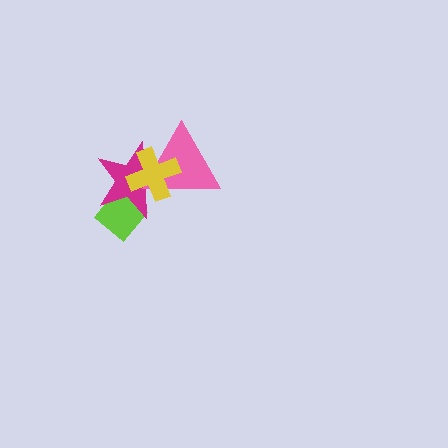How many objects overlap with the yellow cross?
2 objects overlap with the yellow cross.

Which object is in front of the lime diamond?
The magenta star is in front of the lime diamond.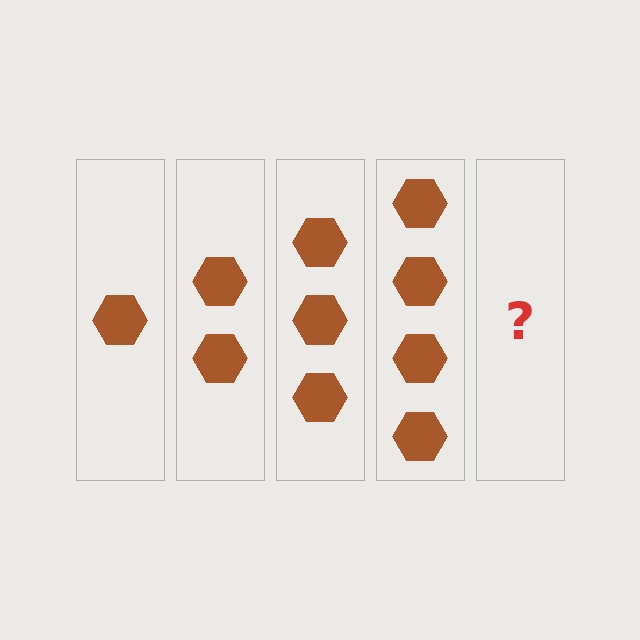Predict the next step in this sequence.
The next step is 5 hexagons.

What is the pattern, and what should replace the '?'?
The pattern is that each step adds one more hexagon. The '?' should be 5 hexagons.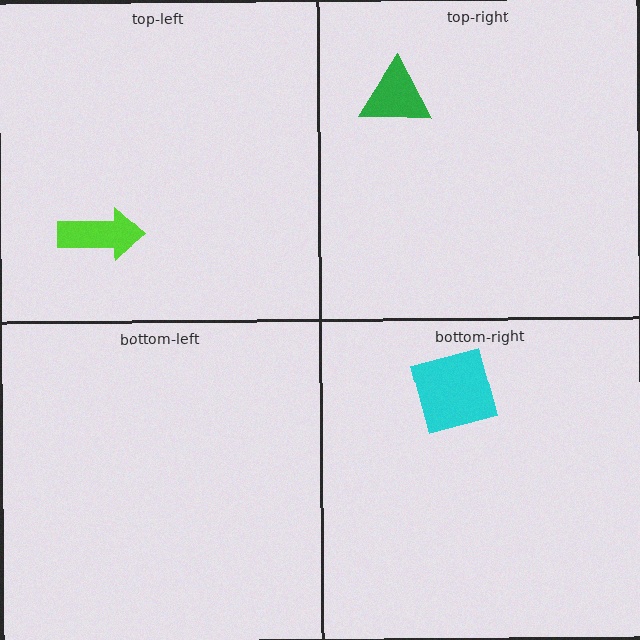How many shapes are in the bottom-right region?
1.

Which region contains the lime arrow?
The top-left region.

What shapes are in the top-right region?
The green triangle.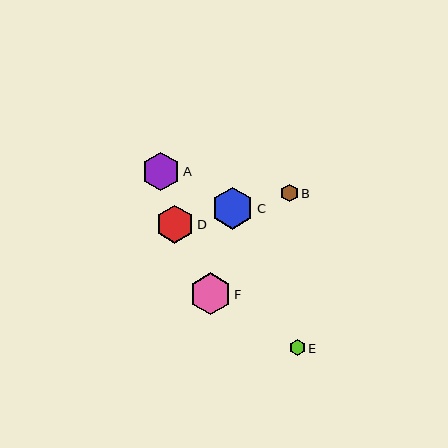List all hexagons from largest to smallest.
From largest to smallest: C, F, A, D, B, E.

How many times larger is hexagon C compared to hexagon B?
Hexagon C is approximately 2.4 times the size of hexagon B.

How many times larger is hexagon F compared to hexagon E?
Hexagon F is approximately 2.6 times the size of hexagon E.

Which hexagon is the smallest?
Hexagon E is the smallest with a size of approximately 16 pixels.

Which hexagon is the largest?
Hexagon C is the largest with a size of approximately 42 pixels.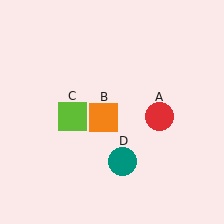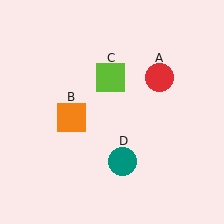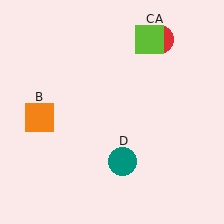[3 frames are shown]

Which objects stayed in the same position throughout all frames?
Teal circle (object D) remained stationary.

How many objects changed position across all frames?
3 objects changed position: red circle (object A), orange square (object B), lime square (object C).